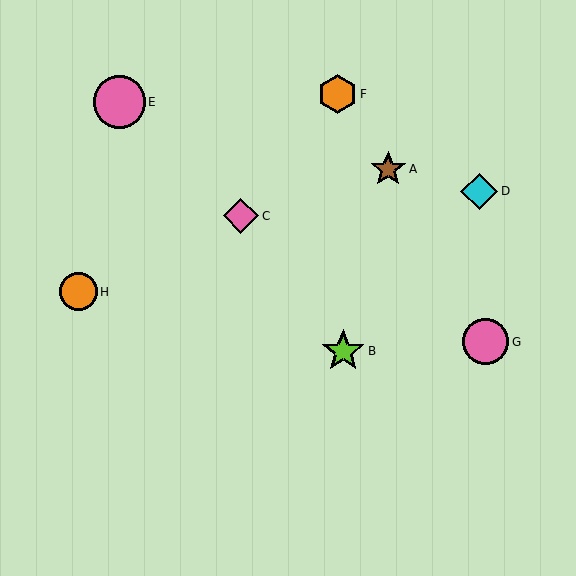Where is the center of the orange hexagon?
The center of the orange hexagon is at (338, 94).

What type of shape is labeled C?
Shape C is a pink diamond.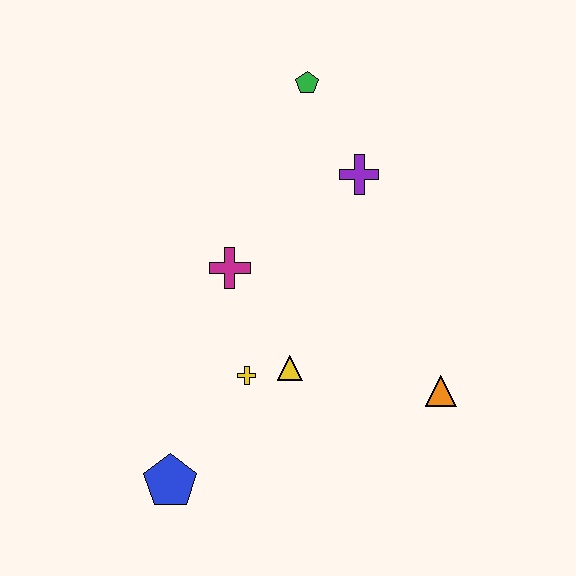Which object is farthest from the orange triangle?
The green pentagon is farthest from the orange triangle.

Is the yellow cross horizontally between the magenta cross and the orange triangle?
Yes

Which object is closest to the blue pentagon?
The yellow cross is closest to the blue pentagon.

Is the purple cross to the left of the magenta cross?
No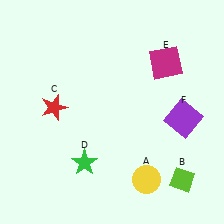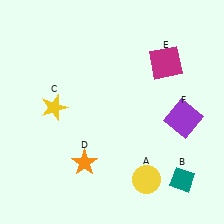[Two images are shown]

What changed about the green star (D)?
In Image 1, D is green. In Image 2, it changed to orange.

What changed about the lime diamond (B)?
In Image 1, B is lime. In Image 2, it changed to teal.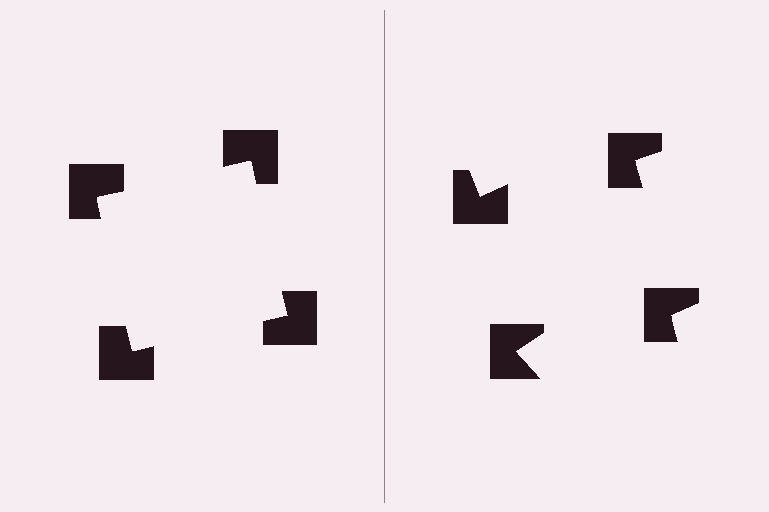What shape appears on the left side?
An illusory square.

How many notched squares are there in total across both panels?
8 — 4 on each side.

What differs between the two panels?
The notched squares are positioned identically on both sides; only the wedge orientations differ. On the left they align to a square; on the right they are misaligned.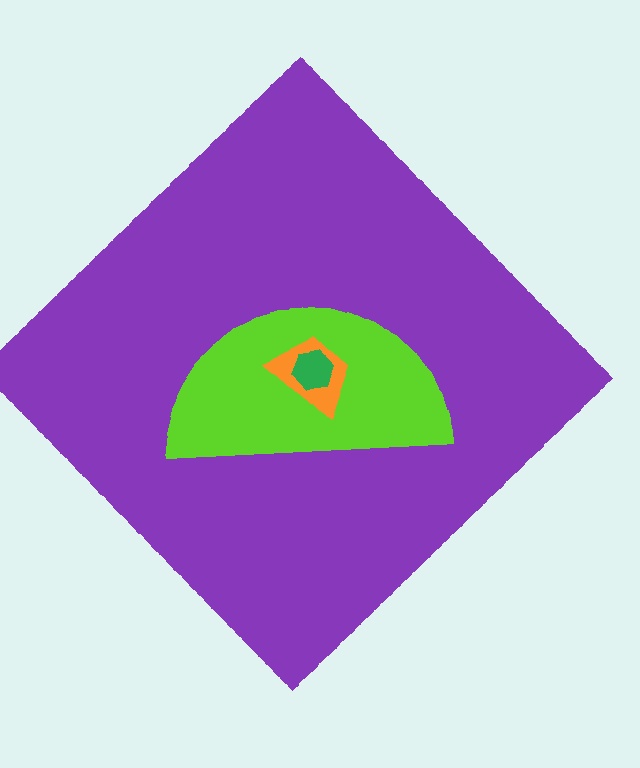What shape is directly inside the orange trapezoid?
The green hexagon.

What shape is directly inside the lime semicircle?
The orange trapezoid.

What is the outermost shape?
The purple diamond.